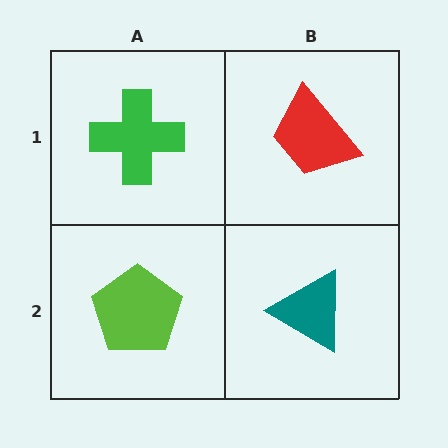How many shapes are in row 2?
2 shapes.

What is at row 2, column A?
A lime pentagon.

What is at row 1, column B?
A red trapezoid.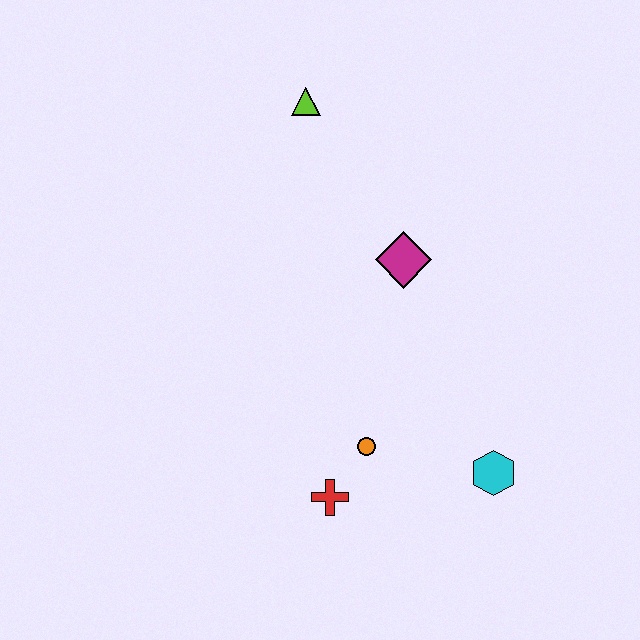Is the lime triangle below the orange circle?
No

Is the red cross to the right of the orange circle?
No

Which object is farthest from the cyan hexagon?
The lime triangle is farthest from the cyan hexagon.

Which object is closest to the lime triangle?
The magenta diamond is closest to the lime triangle.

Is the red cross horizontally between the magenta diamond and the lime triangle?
Yes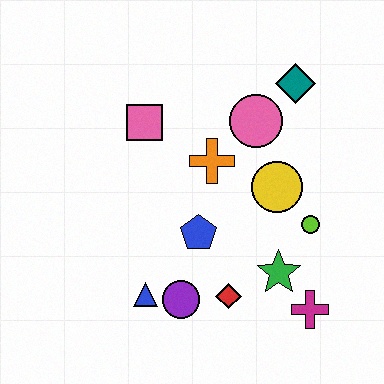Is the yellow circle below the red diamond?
No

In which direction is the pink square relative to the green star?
The pink square is above the green star.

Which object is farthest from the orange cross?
The magenta cross is farthest from the orange cross.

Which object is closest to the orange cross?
The pink circle is closest to the orange cross.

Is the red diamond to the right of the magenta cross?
No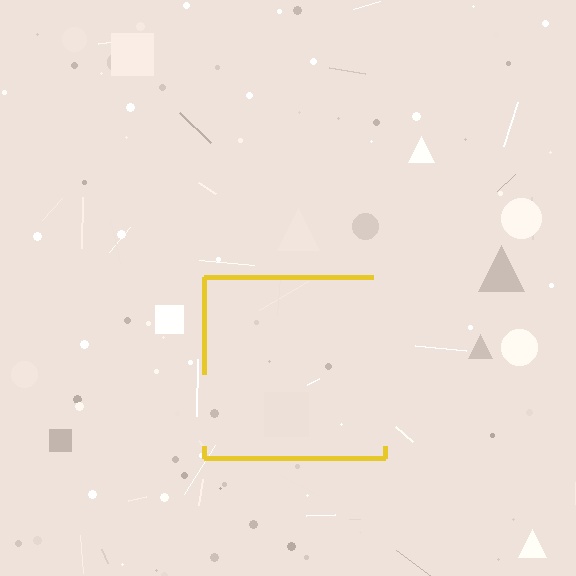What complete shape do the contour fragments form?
The contour fragments form a square.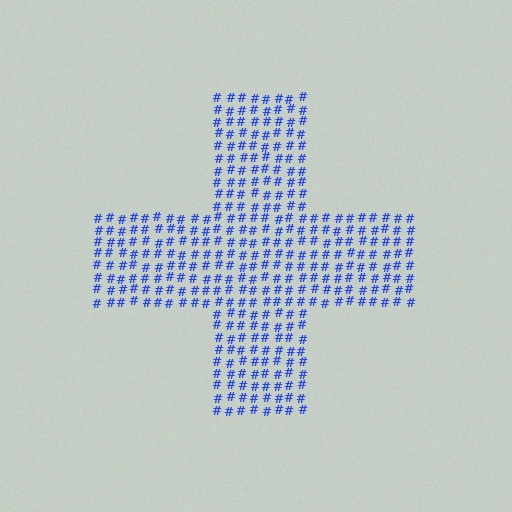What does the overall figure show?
The overall figure shows a cross.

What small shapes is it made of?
It is made of small hash symbols.